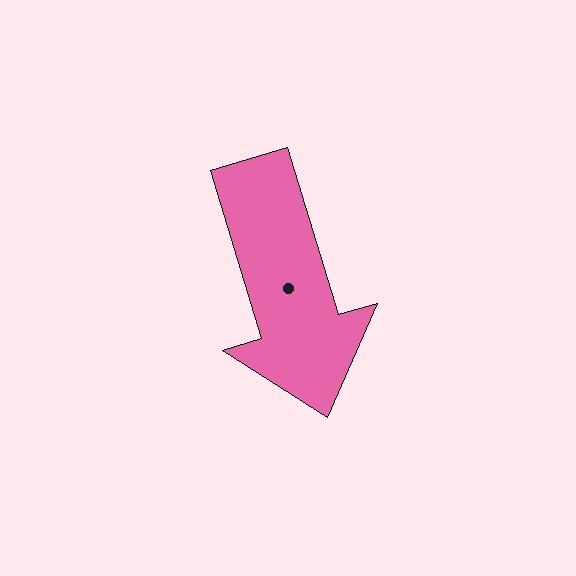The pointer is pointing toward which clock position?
Roughly 5 o'clock.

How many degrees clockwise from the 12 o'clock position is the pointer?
Approximately 163 degrees.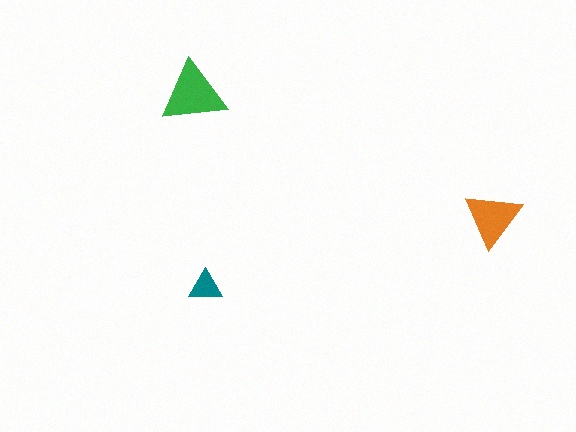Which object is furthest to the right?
The orange triangle is rightmost.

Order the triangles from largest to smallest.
the green one, the orange one, the teal one.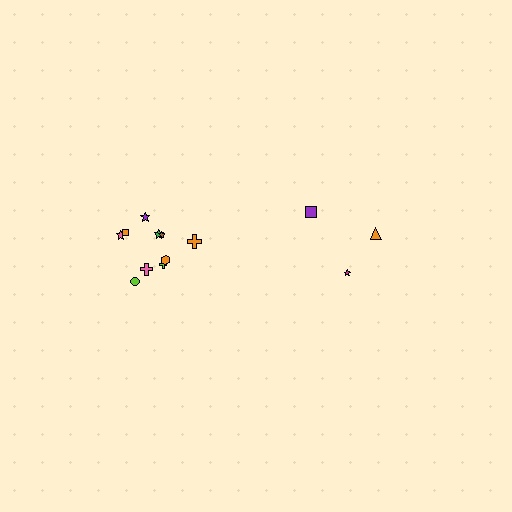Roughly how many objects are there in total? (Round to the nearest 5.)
Roughly 15 objects in total.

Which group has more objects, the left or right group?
The left group.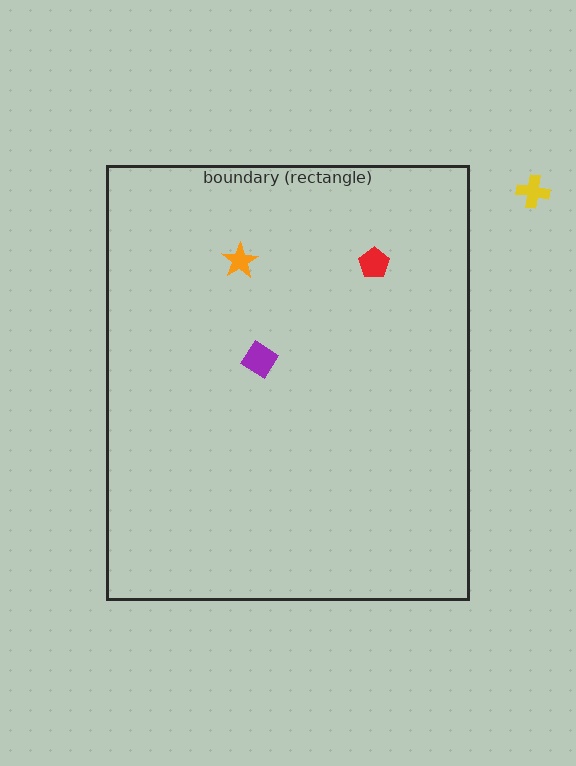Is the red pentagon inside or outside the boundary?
Inside.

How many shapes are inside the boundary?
3 inside, 1 outside.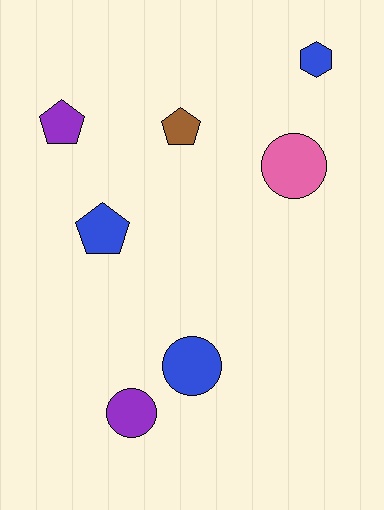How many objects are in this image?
There are 7 objects.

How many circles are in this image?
There are 3 circles.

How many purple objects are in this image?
There are 2 purple objects.